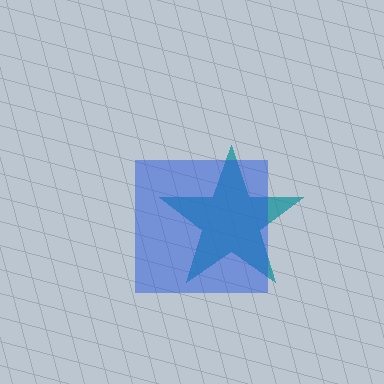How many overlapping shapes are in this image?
There are 2 overlapping shapes in the image.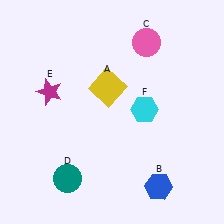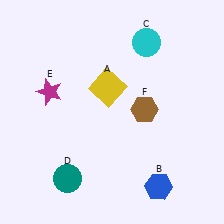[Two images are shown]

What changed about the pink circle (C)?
In Image 1, C is pink. In Image 2, it changed to cyan.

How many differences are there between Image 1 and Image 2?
There are 2 differences between the two images.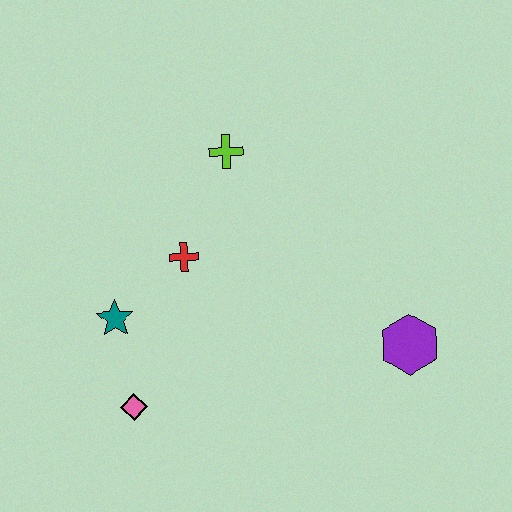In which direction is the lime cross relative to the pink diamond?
The lime cross is above the pink diamond.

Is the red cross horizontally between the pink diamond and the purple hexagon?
Yes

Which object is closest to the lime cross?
The red cross is closest to the lime cross.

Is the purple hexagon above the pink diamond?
Yes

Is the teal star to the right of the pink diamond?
No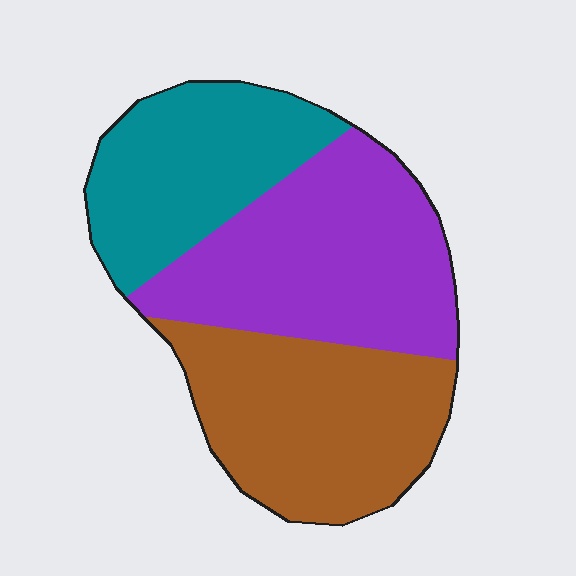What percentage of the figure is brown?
Brown takes up about one third (1/3) of the figure.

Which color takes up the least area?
Teal, at roughly 25%.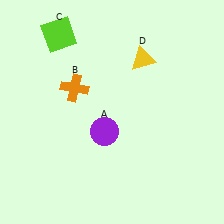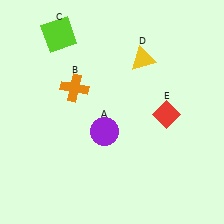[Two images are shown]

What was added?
A red diamond (E) was added in Image 2.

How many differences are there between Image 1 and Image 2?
There is 1 difference between the two images.